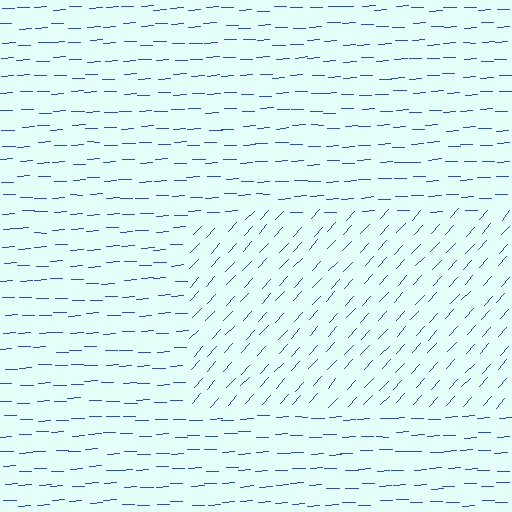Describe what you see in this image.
The image is filled with small blue line segments. A rectangle region in the image has lines oriented differently from the surrounding lines, creating a visible texture boundary.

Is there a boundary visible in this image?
Yes, there is a texture boundary formed by a change in line orientation.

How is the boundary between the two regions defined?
The boundary is defined purely by a change in line orientation (approximately 45 degrees difference). All lines are the same color and thickness.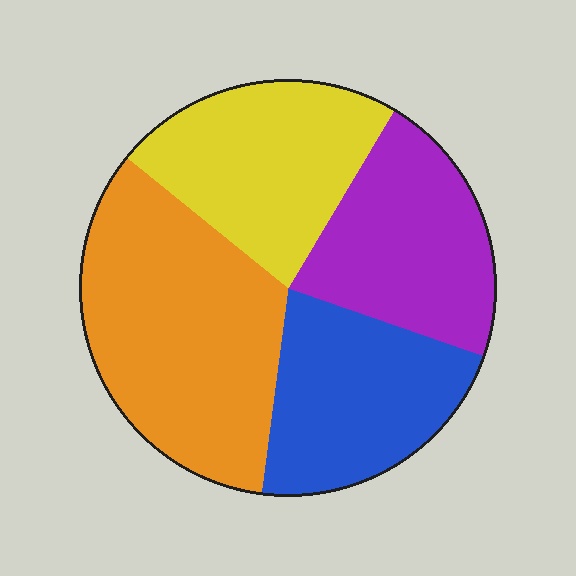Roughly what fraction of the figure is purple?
Purple covers around 20% of the figure.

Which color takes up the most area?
Orange, at roughly 35%.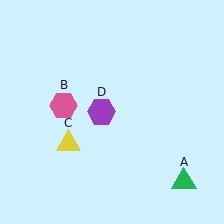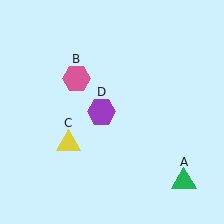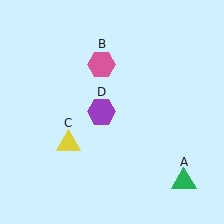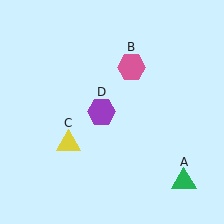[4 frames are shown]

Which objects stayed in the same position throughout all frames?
Green triangle (object A) and yellow triangle (object C) and purple hexagon (object D) remained stationary.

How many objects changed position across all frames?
1 object changed position: pink hexagon (object B).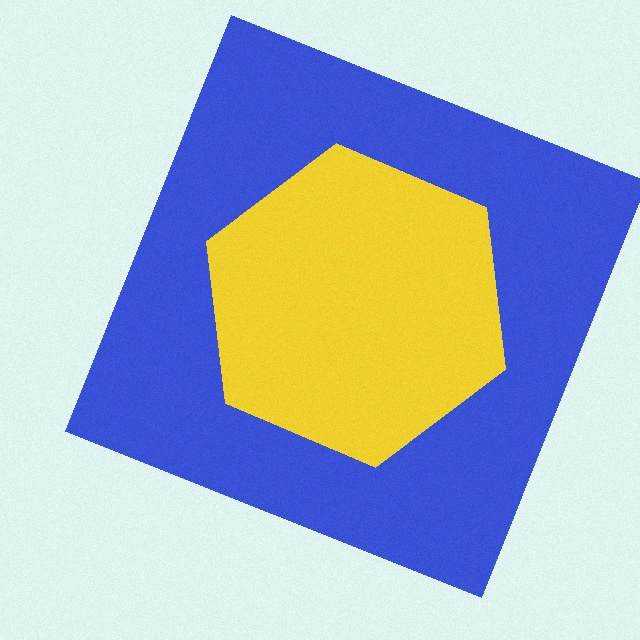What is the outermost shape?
The blue square.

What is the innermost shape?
The yellow hexagon.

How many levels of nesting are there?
2.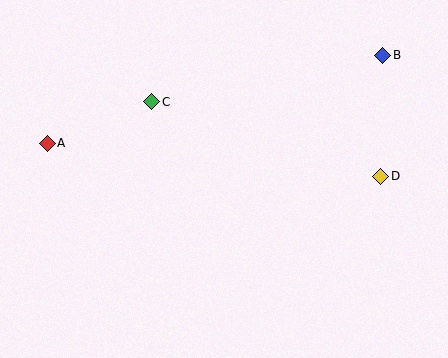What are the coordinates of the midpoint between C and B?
The midpoint between C and B is at (267, 79).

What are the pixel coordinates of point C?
Point C is at (152, 102).